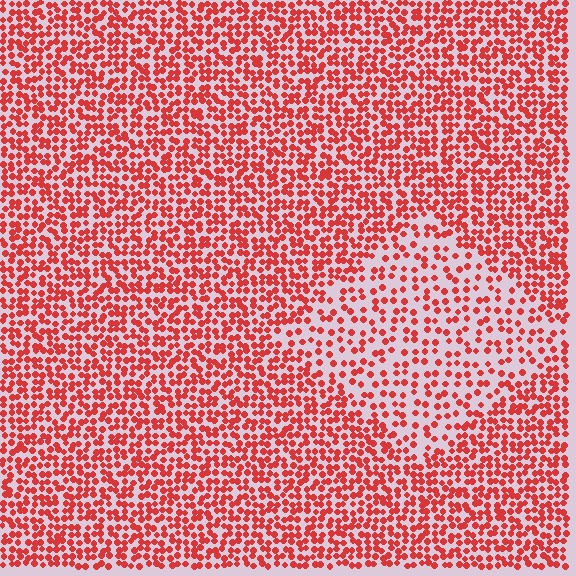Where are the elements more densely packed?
The elements are more densely packed outside the diamond boundary.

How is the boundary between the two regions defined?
The boundary is defined by a change in element density (approximately 1.9x ratio). All elements are the same color, size, and shape.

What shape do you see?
I see a diamond.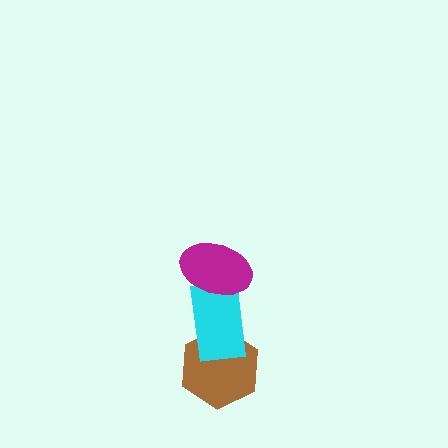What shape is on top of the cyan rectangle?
The magenta ellipse is on top of the cyan rectangle.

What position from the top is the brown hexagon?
The brown hexagon is 3rd from the top.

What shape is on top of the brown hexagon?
The cyan rectangle is on top of the brown hexagon.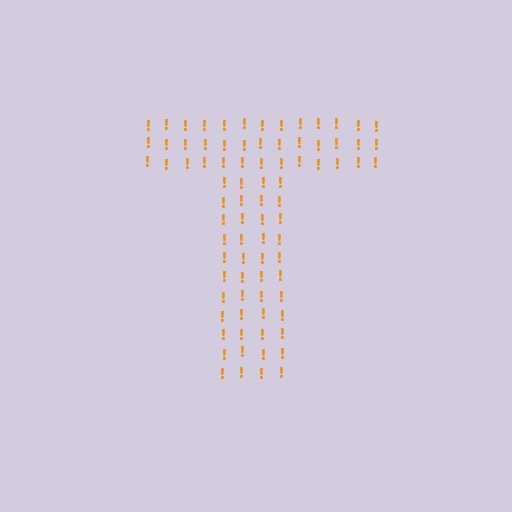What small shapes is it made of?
It is made of small exclamation marks.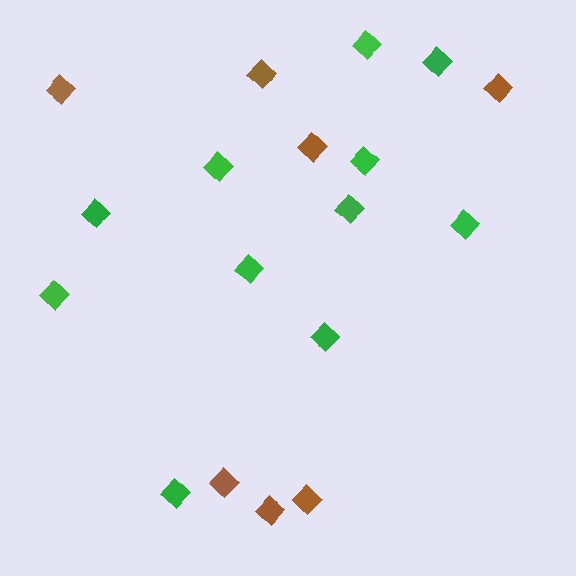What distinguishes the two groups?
There are 2 groups: one group of brown diamonds (7) and one group of green diamonds (11).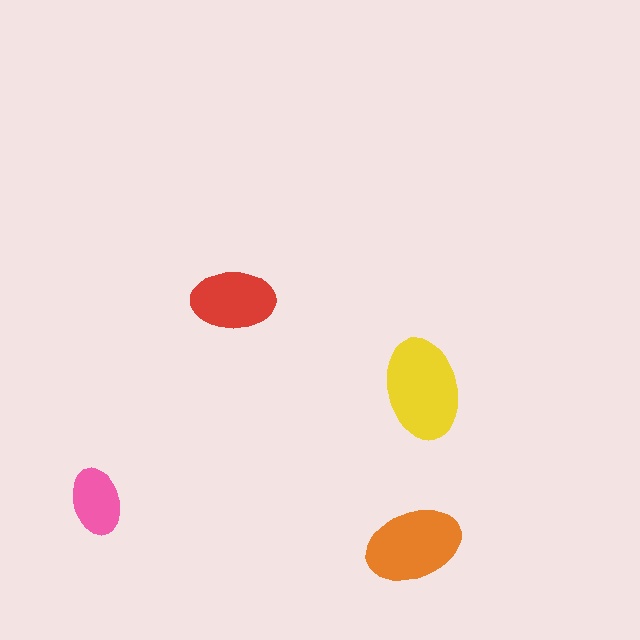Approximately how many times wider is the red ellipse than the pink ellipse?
About 1.5 times wider.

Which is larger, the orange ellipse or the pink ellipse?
The orange one.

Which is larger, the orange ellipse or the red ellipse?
The orange one.